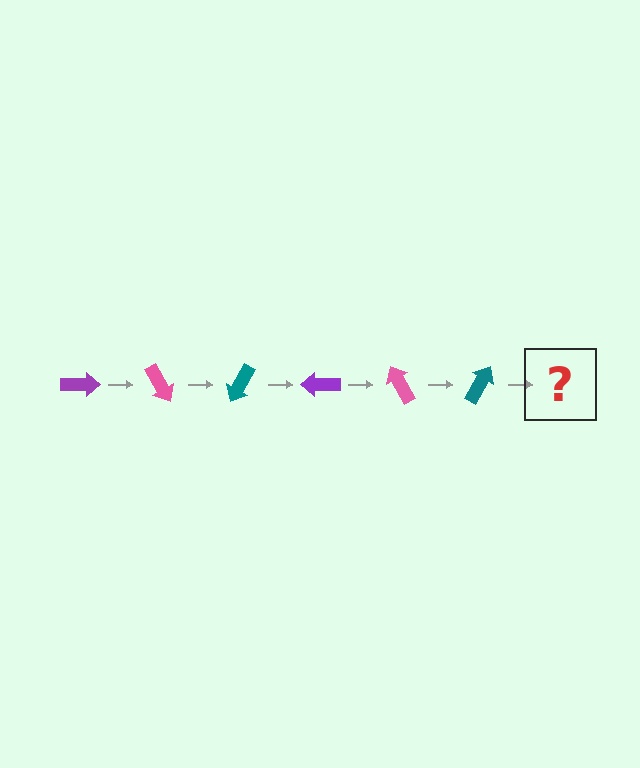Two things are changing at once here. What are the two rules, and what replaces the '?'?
The two rules are that it rotates 60 degrees each step and the color cycles through purple, pink, and teal. The '?' should be a purple arrow, rotated 360 degrees from the start.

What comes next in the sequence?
The next element should be a purple arrow, rotated 360 degrees from the start.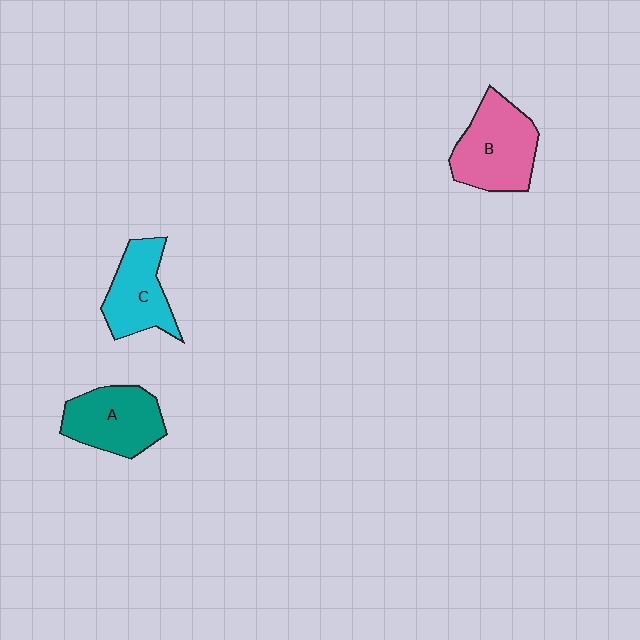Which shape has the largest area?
Shape B (pink).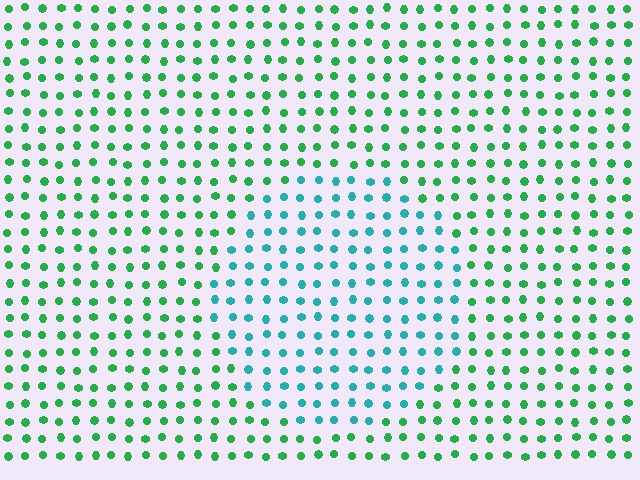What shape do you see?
I see a circle.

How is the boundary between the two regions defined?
The boundary is defined purely by a slight shift in hue (about 44 degrees). Spacing, size, and orientation are identical on both sides.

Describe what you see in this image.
The image is filled with small green elements in a uniform arrangement. A circle-shaped region is visible where the elements are tinted to a slightly different hue, forming a subtle color boundary.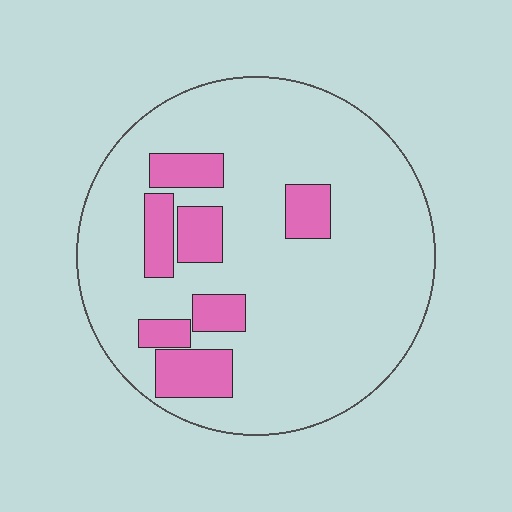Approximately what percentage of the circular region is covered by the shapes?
Approximately 15%.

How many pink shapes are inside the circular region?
7.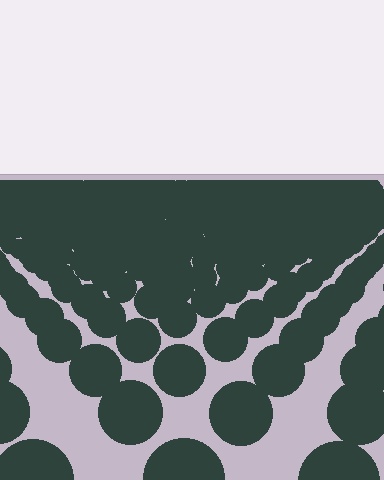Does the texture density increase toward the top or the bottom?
Density increases toward the top.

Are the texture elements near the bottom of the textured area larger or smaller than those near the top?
Larger. Near the bottom, elements are closer to the viewer and appear at a bigger on-screen size.